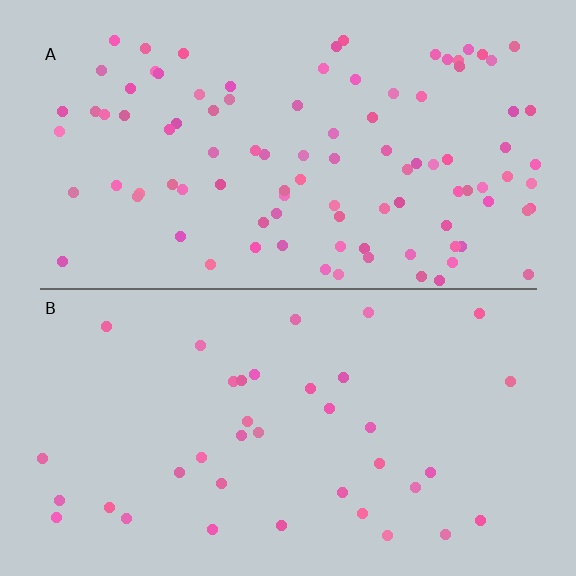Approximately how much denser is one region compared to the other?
Approximately 2.7× — region A over region B.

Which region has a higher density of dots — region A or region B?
A (the top).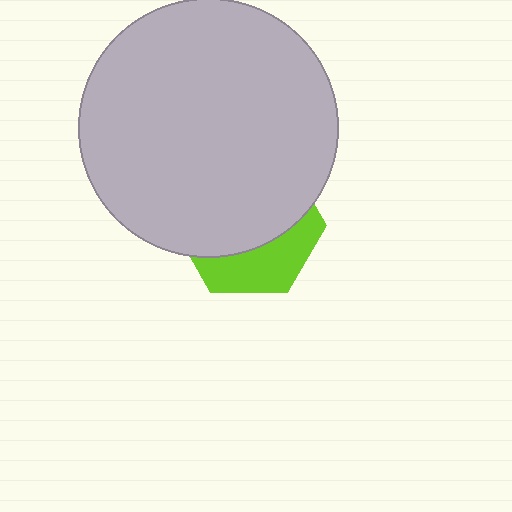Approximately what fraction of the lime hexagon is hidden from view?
Roughly 66% of the lime hexagon is hidden behind the light gray circle.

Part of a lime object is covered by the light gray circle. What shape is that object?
It is a hexagon.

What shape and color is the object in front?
The object in front is a light gray circle.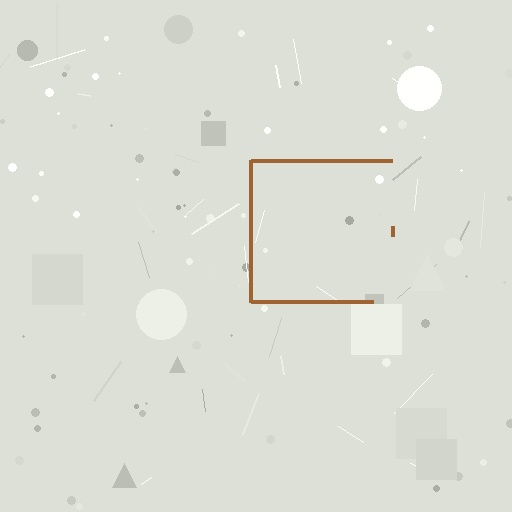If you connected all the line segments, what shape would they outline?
They would outline a square.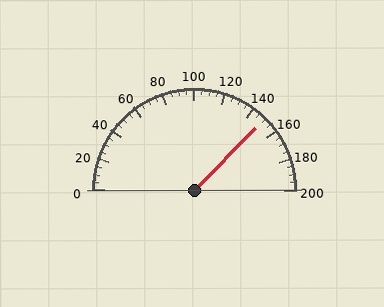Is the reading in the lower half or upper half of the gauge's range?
The reading is in the upper half of the range (0 to 200).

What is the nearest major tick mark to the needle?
The nearest major tick mark is 160.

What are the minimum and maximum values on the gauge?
The gauge ranges from 0 to 200.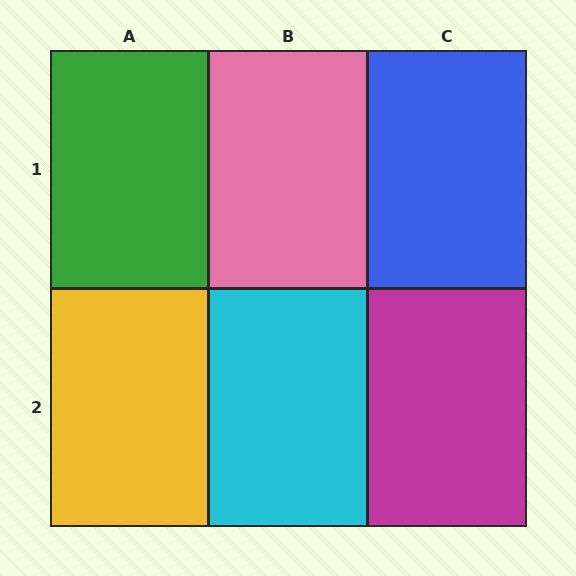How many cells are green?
1 cell is green.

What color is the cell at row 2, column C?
Magenta.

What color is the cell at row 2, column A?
Yellow.